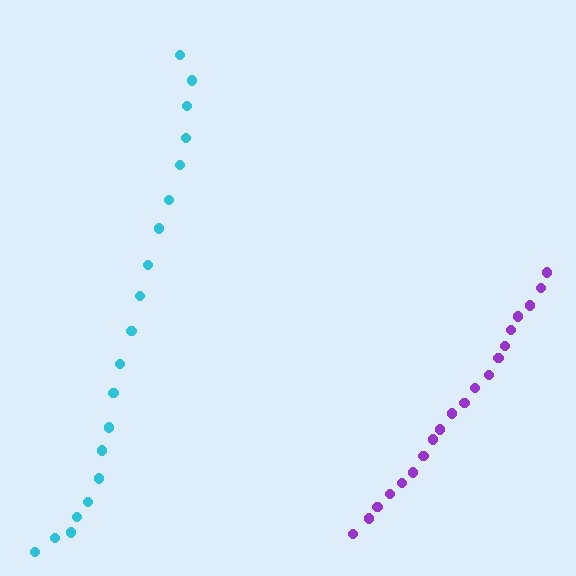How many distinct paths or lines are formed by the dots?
There are 2 distinct paths.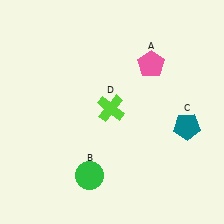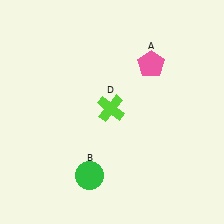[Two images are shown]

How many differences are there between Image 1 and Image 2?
There is 1 difference between the two images.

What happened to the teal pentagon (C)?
The teal pentagon (C) was removed in Image 2. It was in the bottom-right area of Image 1.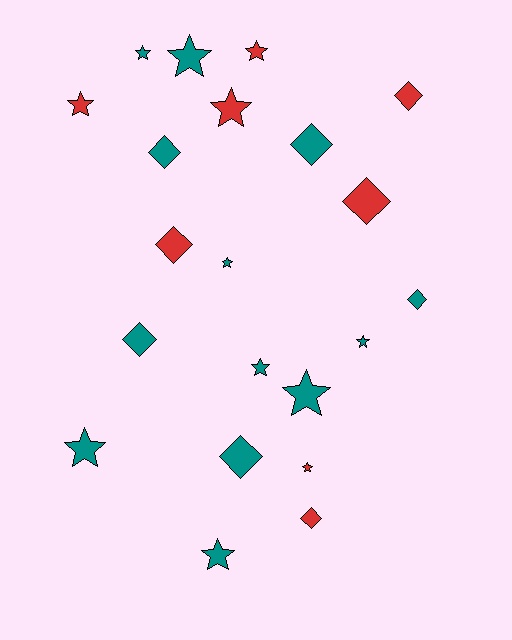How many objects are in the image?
There are 21 objects.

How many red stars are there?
There are 4 red stars.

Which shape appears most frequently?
Star, with 12 objects.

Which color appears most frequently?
Teal, with 13 objects.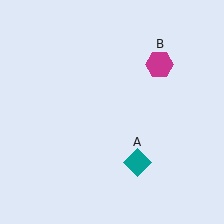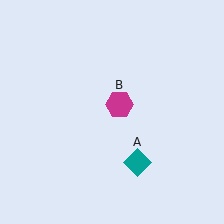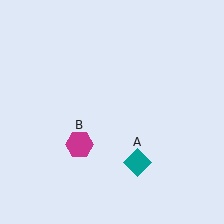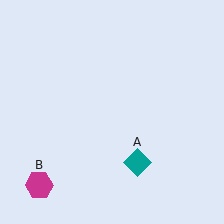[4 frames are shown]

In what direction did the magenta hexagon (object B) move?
The magenta hexagon (object B) moved down and to the left.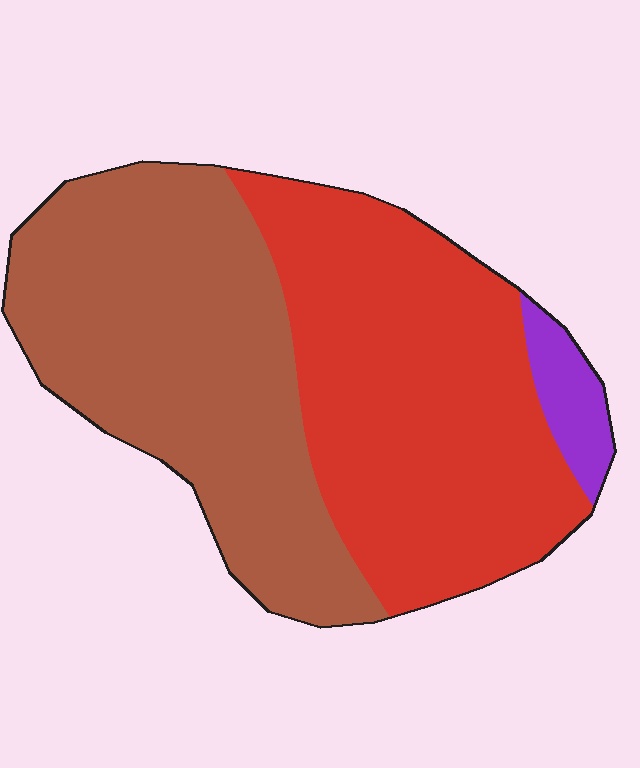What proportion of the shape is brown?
Brown covers around 45% of the shape.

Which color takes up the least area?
Purple, at roughly 5%.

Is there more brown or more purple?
Brown.